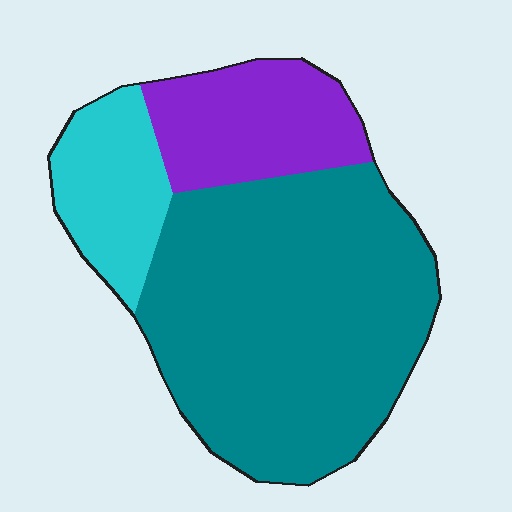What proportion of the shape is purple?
Purple covers 20% of the shape.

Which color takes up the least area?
Cyan, at roughly 15%.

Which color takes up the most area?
Teal, at roughly 65%.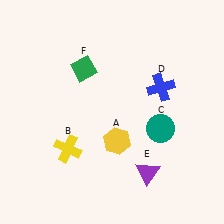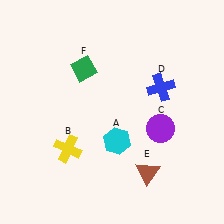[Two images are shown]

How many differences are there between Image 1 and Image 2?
There are 3 differences between the two images.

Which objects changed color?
A changed from yellow to cyan. C changed from teal to purple. E changed from purple to brown.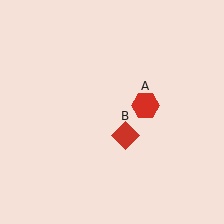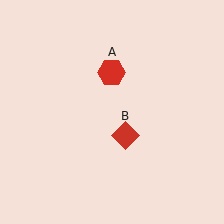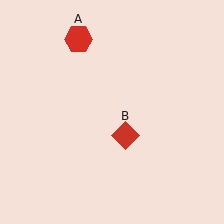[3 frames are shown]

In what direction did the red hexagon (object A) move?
The red hexagon (object A) moved up and to the left.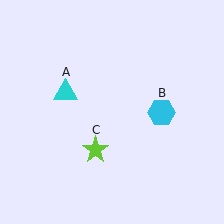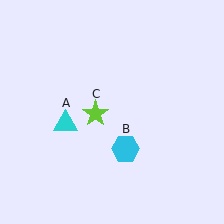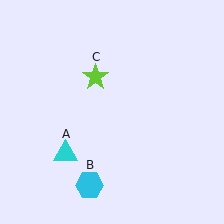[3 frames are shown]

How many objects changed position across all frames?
3 objects changed position: cyan triangle (object A), cyan hexagon (object B), lime star (object C).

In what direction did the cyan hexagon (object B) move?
The cyan hexagon (object B) moved down and to the left.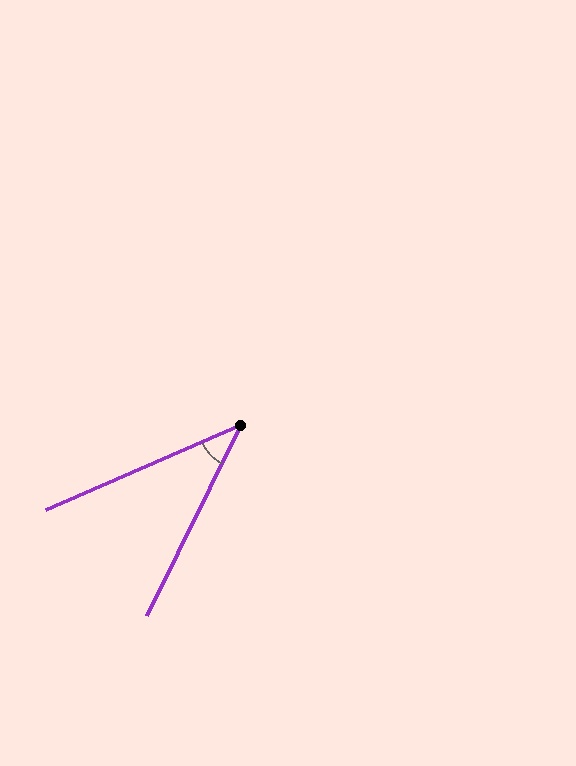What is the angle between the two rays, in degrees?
Approximately 40 degrees.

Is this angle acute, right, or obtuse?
It is acute.